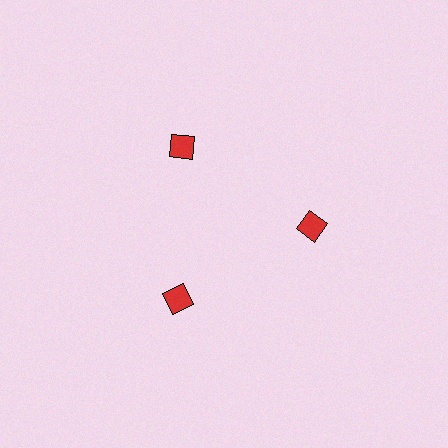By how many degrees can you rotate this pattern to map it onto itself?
The pattern maps onto itself every 120 degrees of rotation.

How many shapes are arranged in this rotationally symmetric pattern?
There are 3 shapes, arranged in 3 groups of 1.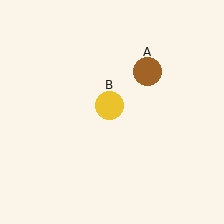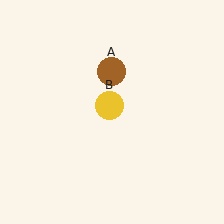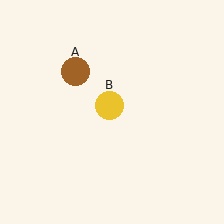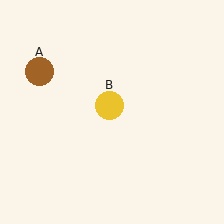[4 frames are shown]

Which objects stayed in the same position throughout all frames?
Yellow circle (object B) remained stationary.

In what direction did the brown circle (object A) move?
The brown circle (object A) moved left.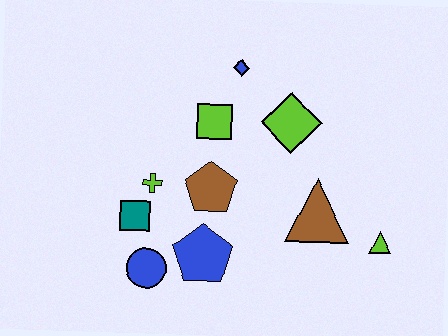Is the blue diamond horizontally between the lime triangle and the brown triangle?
No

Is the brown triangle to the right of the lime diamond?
Yes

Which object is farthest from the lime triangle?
The teal square is farthest from the lime triangle.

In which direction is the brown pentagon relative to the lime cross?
The brown pentagon is to the right of the lime cross.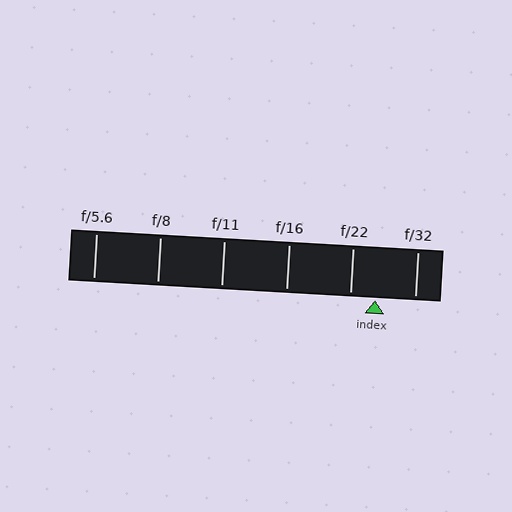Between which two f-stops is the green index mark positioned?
The index mark is between f/22 and f/32.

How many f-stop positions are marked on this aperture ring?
There are 6 f-stop positions marked.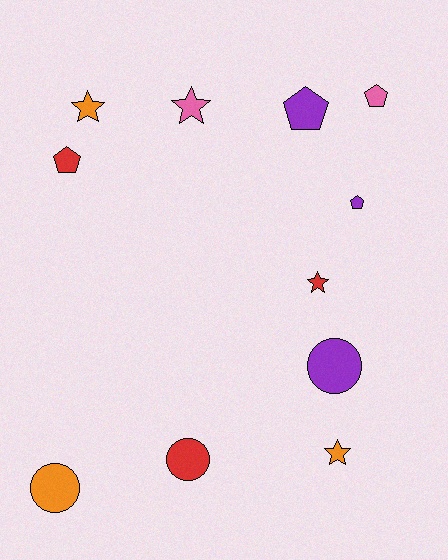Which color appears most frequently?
Purple, with 3 objects.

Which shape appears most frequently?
Star, with 4 objects.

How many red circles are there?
There is 1 red circle.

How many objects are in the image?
There are 11 objects.